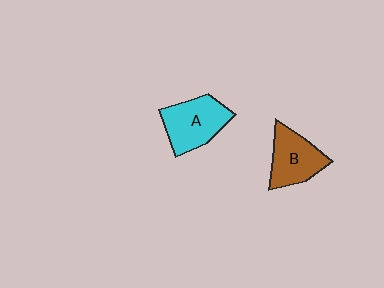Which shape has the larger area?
Shape A (cyan).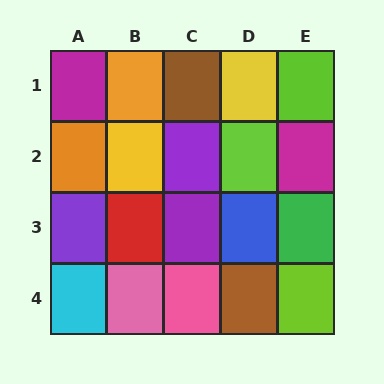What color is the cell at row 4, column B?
Pink.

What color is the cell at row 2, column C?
Purple.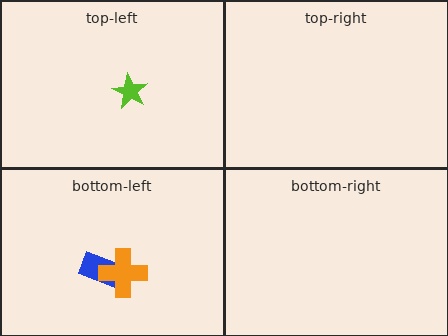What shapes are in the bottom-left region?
The blue rectangle, the orange cross.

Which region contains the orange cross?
The bottom-left region.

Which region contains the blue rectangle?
The bottom-left region.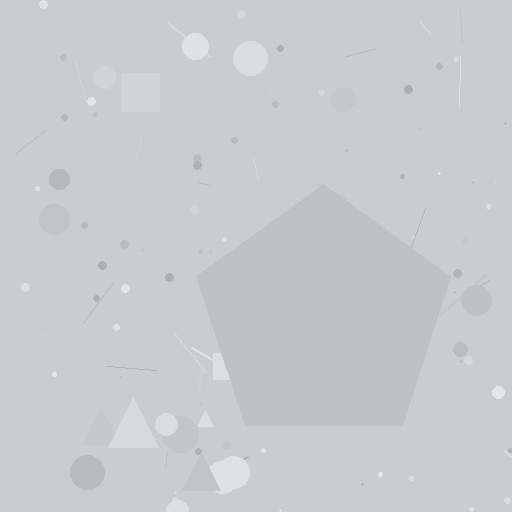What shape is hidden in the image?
A pentagon is hidden in the image.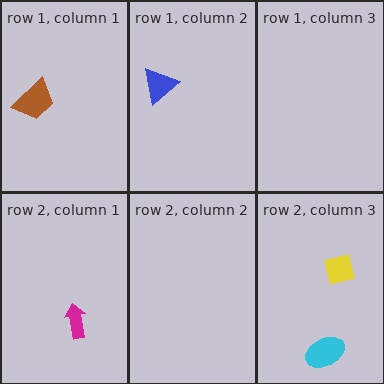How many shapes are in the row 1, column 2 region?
1.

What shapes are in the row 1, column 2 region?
The blue triangle.